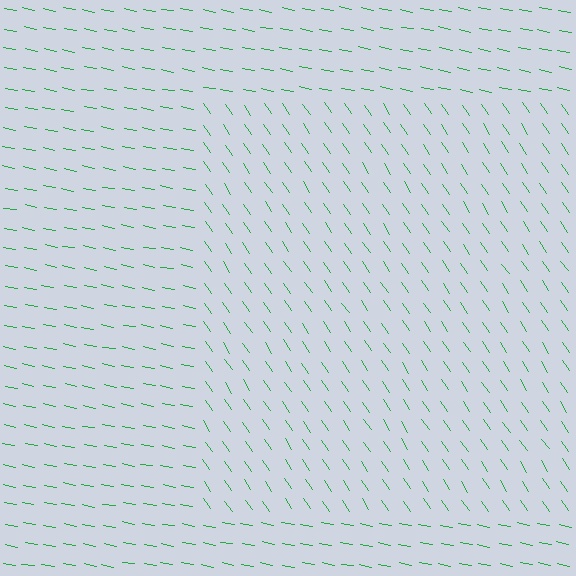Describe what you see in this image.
The image is filled with small green line segments. A rectangle region in the image has lines oriented differently from the surrounding lines, creating a visible texture boundary.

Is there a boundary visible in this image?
Yes, there is a texture boundary formed by a change in line orientation.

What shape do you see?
I see a rectangle.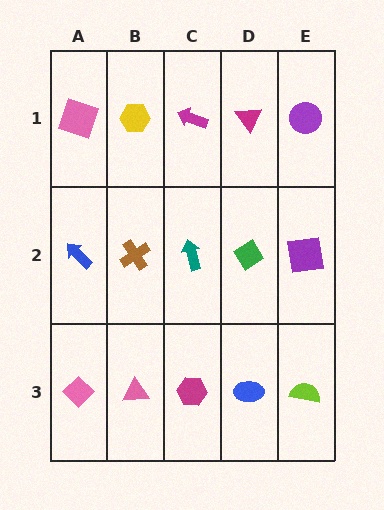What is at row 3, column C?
A magenta hexagon.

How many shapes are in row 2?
5 shapes.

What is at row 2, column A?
A blue arrow.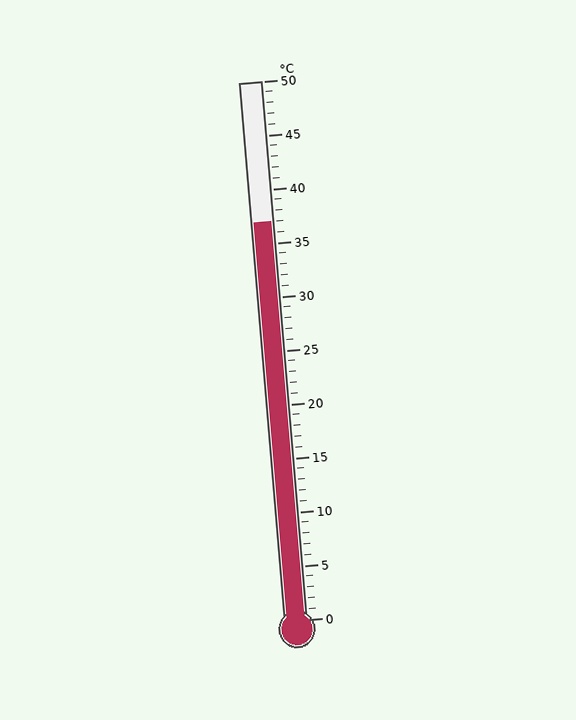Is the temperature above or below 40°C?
The temperature is below 40°C.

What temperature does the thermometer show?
The thermometer shows approximately 37°C.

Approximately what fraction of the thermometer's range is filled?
The thermometer is filled to approximately 75% of its range.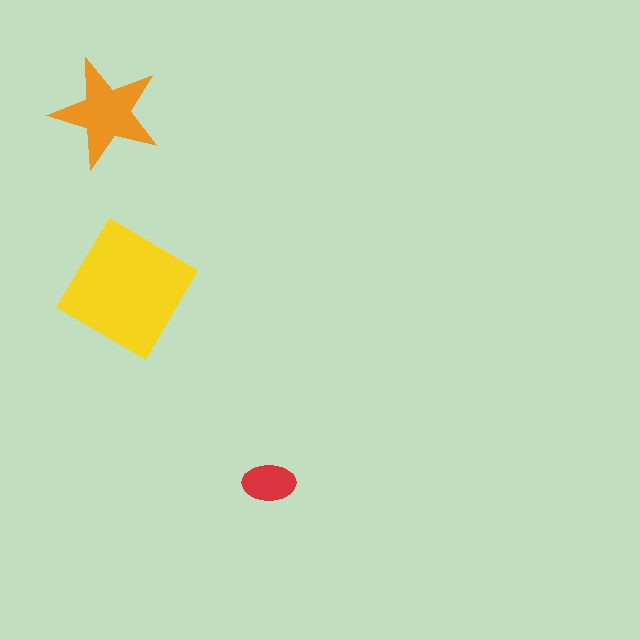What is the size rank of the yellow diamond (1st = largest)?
1st.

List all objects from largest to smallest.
The yellow diamond, the orange star, the red ellipse.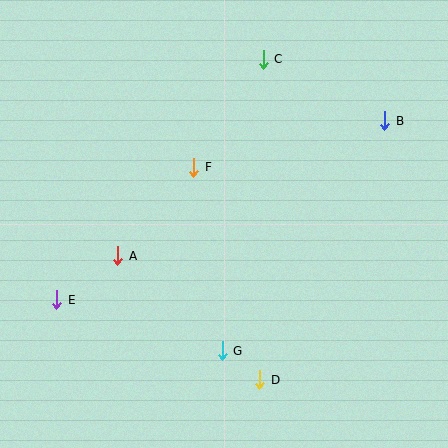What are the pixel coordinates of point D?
Point D is at (260, 380).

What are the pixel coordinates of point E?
Point E is at (57, 300).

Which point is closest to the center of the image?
Point F at (194, 167) is closest to the center.